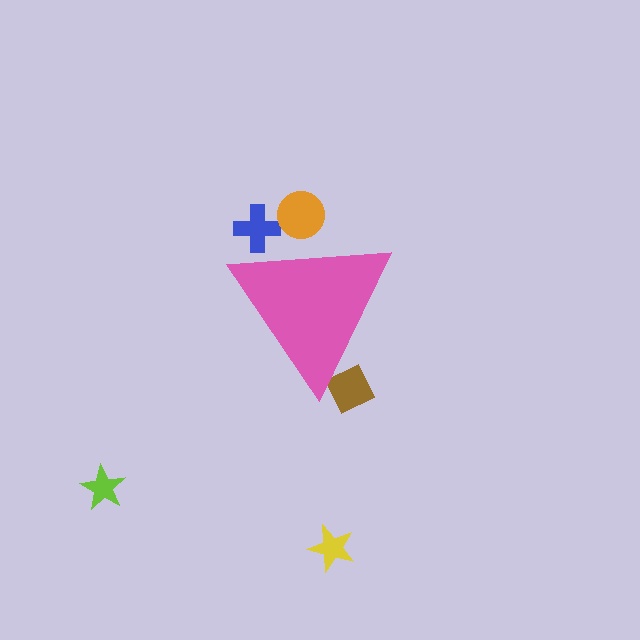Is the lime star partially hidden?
No, the lime star is fully visible.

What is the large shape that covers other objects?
A pink triangle.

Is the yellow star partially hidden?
No, the yellow star is fully visible.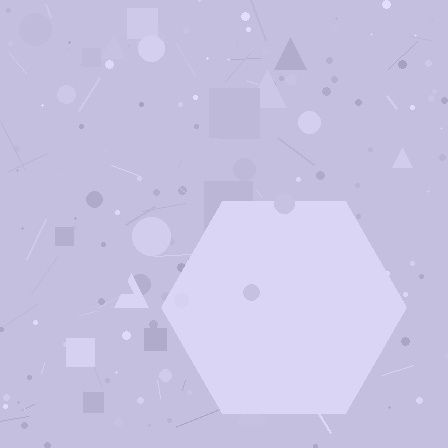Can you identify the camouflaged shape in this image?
The camouflaged shape is a hexagon.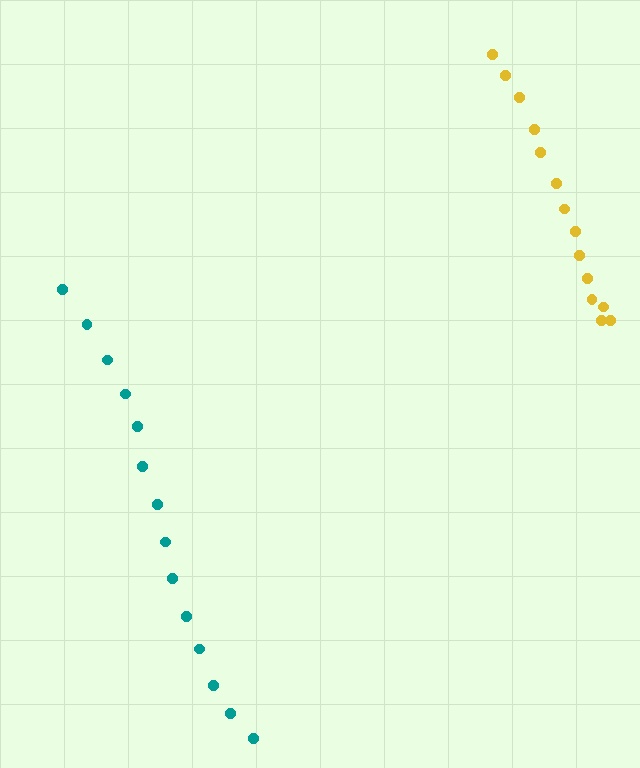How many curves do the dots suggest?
There are 2 distinct paths.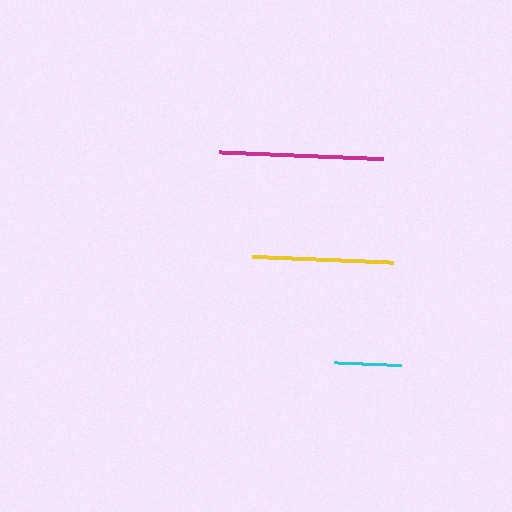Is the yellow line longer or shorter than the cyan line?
The yellow line is longer than the cyan line.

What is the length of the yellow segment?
The yellow segment is approximately 141 pixels long.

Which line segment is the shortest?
The cyan line is the shortest at approximately 67 pixels.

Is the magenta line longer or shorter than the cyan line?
The magenta line is longer than the cyan line.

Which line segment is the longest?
The magenta line is the longest at approximately 163 pixels.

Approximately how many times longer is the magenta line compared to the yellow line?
The magenta line is approximately 1.2 times the length of the yellow line.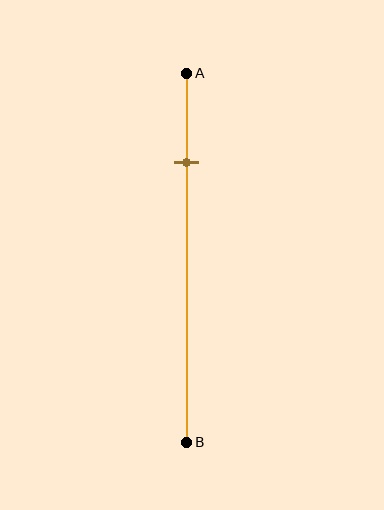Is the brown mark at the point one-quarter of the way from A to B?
Yes, the mark is approximately at the one-quarter point.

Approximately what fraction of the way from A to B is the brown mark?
The brown mark is approximately 25% of the way from A to B.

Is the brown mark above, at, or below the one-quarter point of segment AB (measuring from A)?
The brown mark is approximately at the one-quarter point of segment AB.